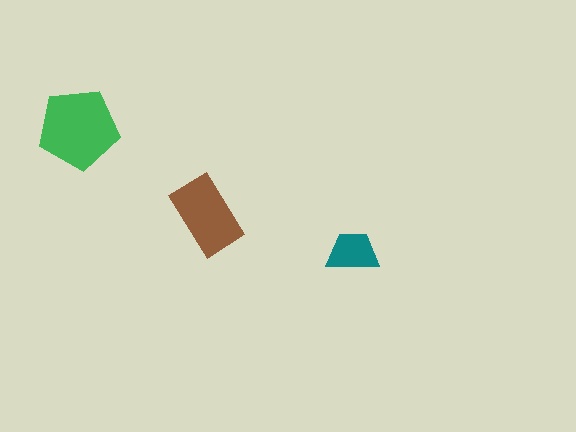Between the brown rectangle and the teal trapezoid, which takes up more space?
The brown rectangle.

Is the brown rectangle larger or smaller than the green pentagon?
Smaller.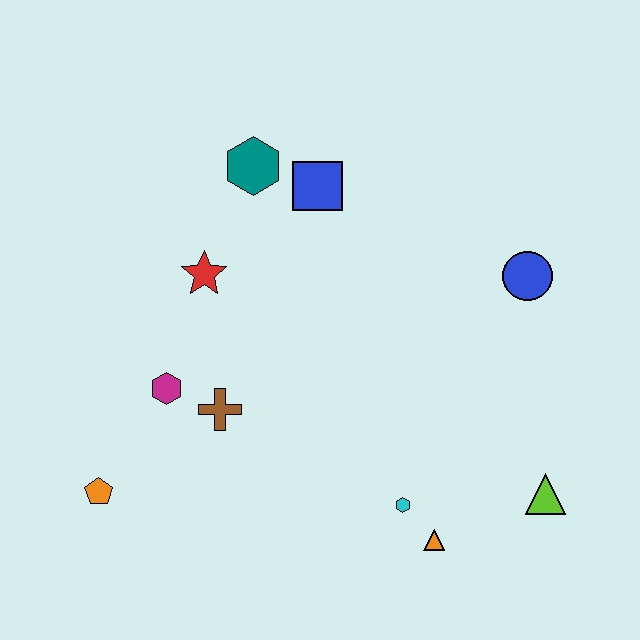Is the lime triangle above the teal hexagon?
No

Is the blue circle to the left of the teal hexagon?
No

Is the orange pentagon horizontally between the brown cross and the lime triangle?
No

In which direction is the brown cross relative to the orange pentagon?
The brown cross is to the right of the orange pentagon.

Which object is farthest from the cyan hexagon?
The teal hexagon is farthest from the cyan hexagon.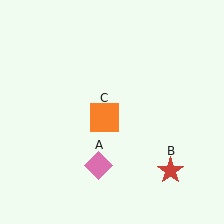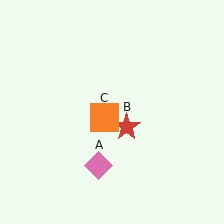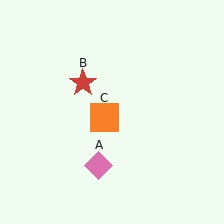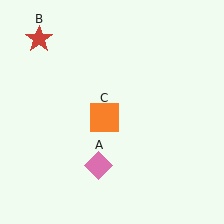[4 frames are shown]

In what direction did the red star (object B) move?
The red star (object B) moved up and to the left.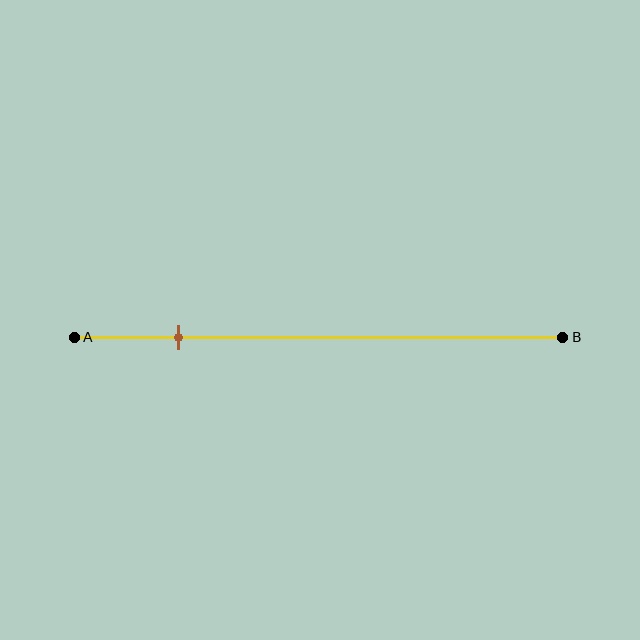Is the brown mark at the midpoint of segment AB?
No, the mark is at about 20% from A, not at the 50% midpoint.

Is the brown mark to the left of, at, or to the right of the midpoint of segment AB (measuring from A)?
The brown mark is to the left of the midpoint of segment AB.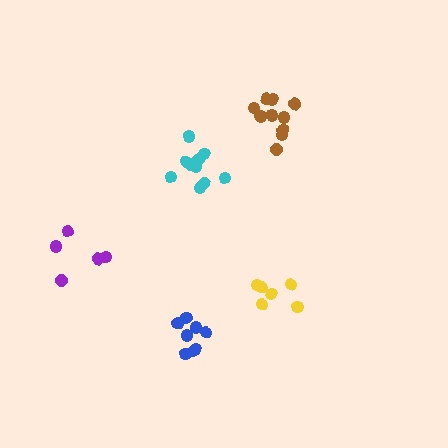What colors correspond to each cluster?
The clusters are colored: cyan, purple, blue, yellow, brown.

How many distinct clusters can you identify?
There are 5 distinct clusters.